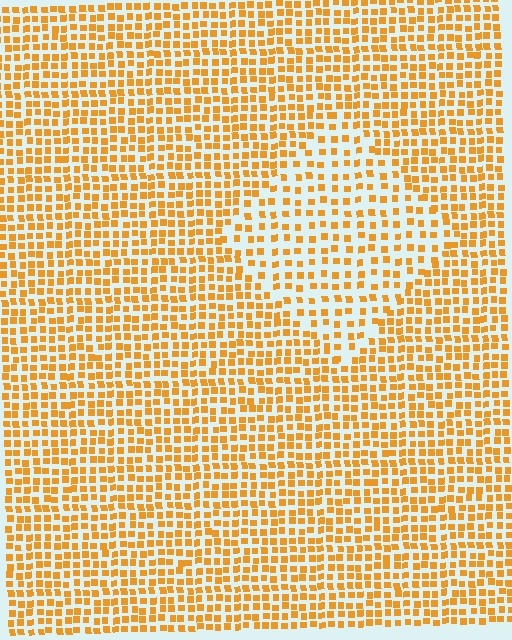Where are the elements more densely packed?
The elements are more densely packed outside the diamond boundary.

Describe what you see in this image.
The image contains small orange elements arranged at two different densities. A diamond-shaped region is visible where the elements are less densely packed than the surrounding area.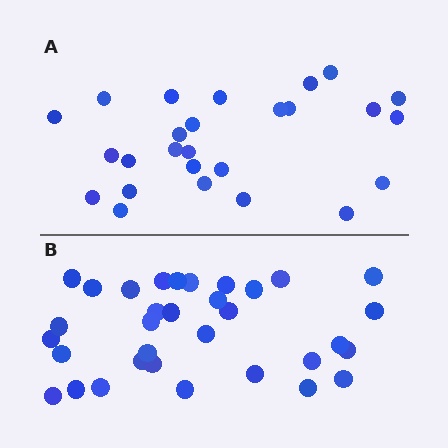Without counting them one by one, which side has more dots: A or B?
Region B (the bottom region) has more dots.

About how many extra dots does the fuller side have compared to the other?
Region B has roughly 8 or so more dots than region A.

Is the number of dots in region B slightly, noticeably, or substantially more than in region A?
Region B has noticeably more, but not dramatically so. The ratio is roughly 1.3 to 1.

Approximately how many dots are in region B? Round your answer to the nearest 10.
About 30 dots. (The exact count is 33, which rounds to 30.)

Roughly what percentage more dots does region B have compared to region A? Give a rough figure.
About 25% more.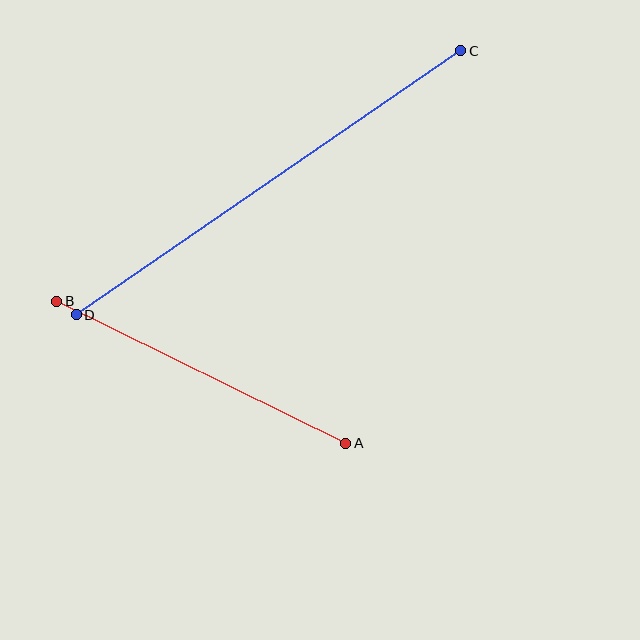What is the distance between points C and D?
The distance is approximately 466 pixels.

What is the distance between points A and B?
The distance is approximately 322 pixels.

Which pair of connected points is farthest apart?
Points C and D are farthest apart.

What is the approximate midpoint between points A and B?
The midpoint is at approximately (201, 372) pixels.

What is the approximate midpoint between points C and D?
The midpoint is at approximately (269, 183) pixels.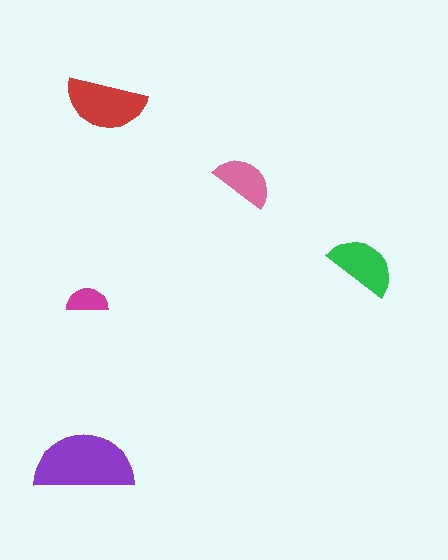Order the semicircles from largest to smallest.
the purple one, the red one, the green one, the pink one, the magenta one.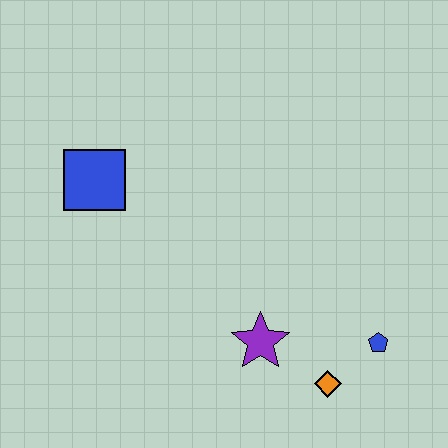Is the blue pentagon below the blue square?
Yes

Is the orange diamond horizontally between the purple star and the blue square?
No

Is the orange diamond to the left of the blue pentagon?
Yes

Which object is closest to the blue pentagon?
The orange diamond is closest to the blue pentagon.